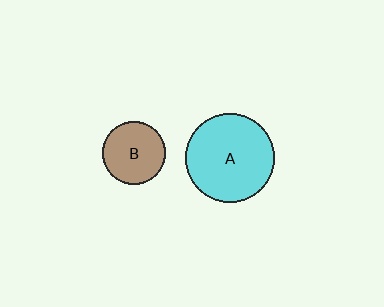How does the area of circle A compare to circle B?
Approximately 2.0 times.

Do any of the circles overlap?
No, none of the circles overlap.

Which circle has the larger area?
Circle A (cyan).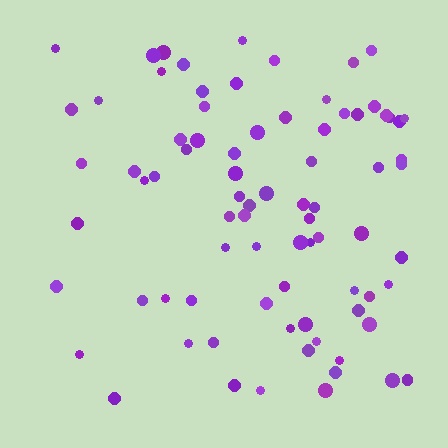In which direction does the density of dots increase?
From left to right, with the right side densest.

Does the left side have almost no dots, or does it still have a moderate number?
Still a moderate number, just noticeably fewer than the right.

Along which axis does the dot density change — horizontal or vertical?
Horizontal.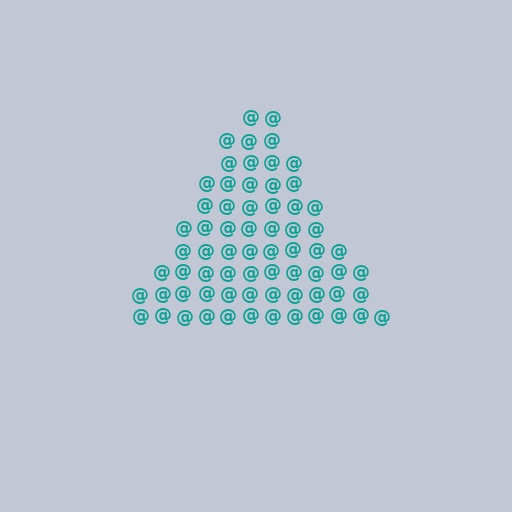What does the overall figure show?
The overall figure shows a triangle.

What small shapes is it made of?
It is made of small at signs.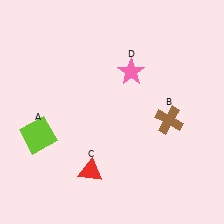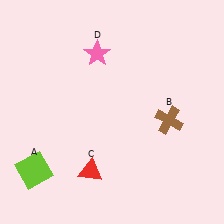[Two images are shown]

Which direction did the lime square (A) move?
The lime square (A) moved down.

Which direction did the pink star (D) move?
The pink star (D) moved left.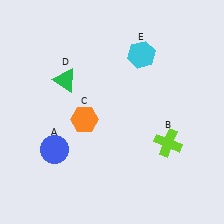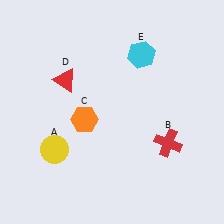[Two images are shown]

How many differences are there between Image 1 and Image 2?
There are 3 differences between the two images.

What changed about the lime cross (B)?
In Image 1, B is lime. In Image 2, it changed to red.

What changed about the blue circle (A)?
In Image 1, A is blue. In Image 2, it changed to yellow.